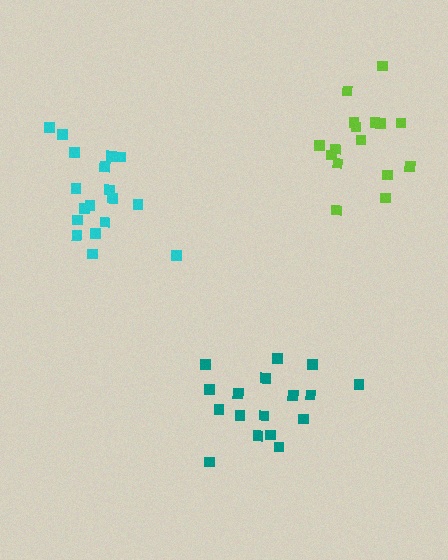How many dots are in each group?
Group 1: 16 dots, Group 2: 18 dots, Group 3: 17 dots (51 total).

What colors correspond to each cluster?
The clusters are colored: lime, cyan, teal.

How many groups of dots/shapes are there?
There are 3 groups.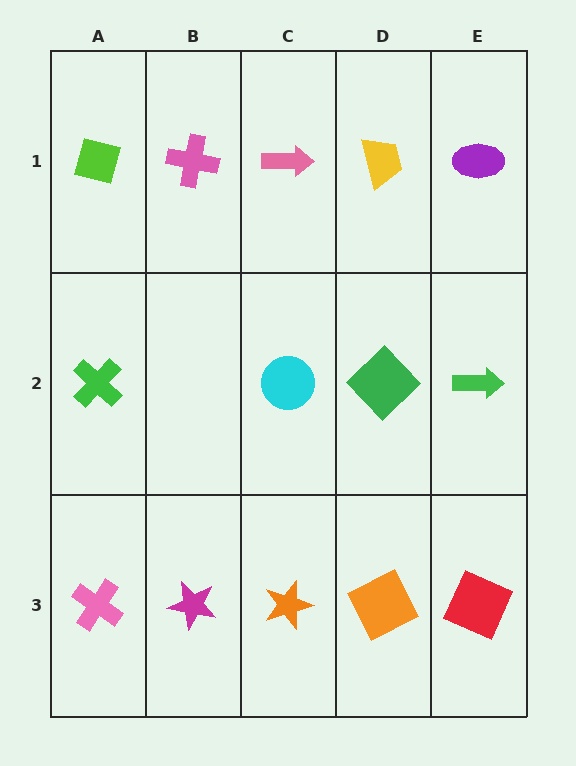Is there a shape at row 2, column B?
No, that cell is empty.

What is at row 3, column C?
An orange star.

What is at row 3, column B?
A magenta star.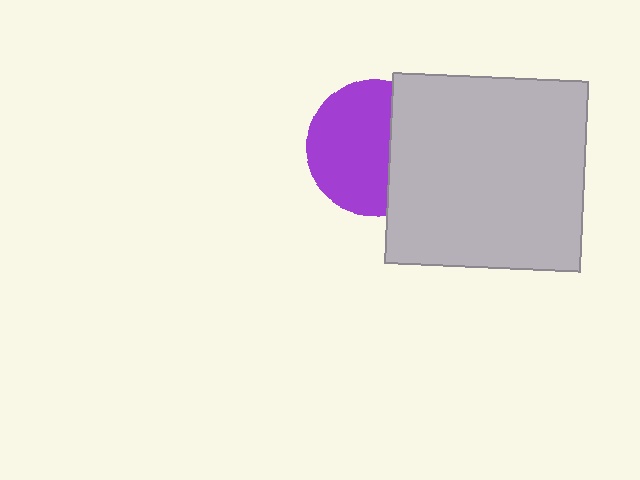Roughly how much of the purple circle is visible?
About half of it is visible (roughly 64%).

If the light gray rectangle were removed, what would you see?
You would see the complete purple circle.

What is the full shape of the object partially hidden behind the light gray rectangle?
The partially hidden object is a purple circle.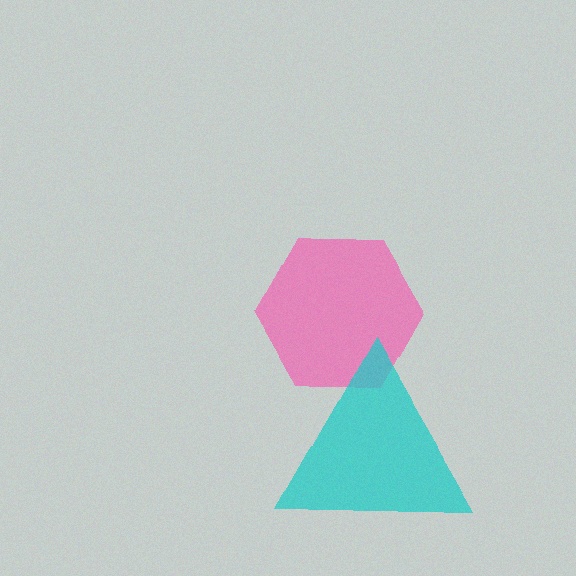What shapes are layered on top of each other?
The layered shapes are: a pink hexagon, a cyan triangle.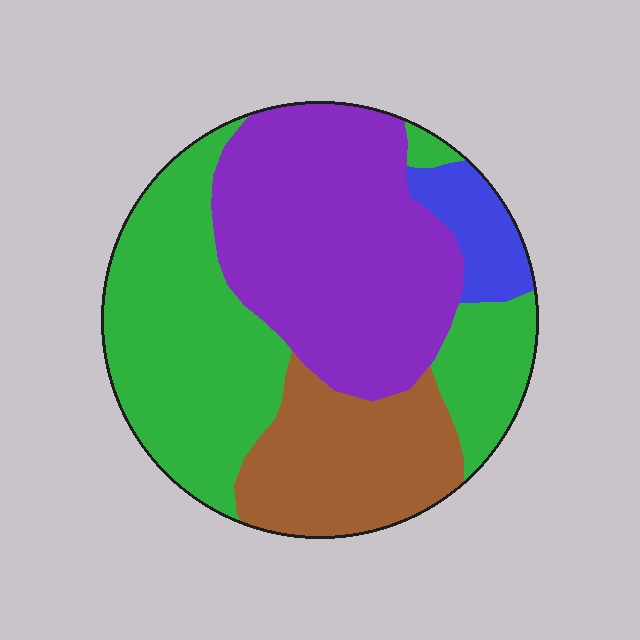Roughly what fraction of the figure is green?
Green takes up between a quarter and a half of the figure.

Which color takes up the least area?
Blue, at roughly 5%.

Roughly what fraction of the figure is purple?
Purple takes up about three eighths (3/8) of the figure.